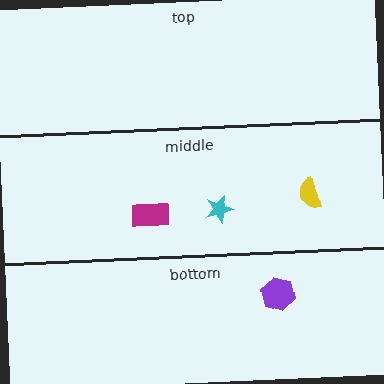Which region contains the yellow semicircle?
The middle region.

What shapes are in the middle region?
The cyan star, the magenta rectangle, the yellow semicircle.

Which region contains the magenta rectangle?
The middle region.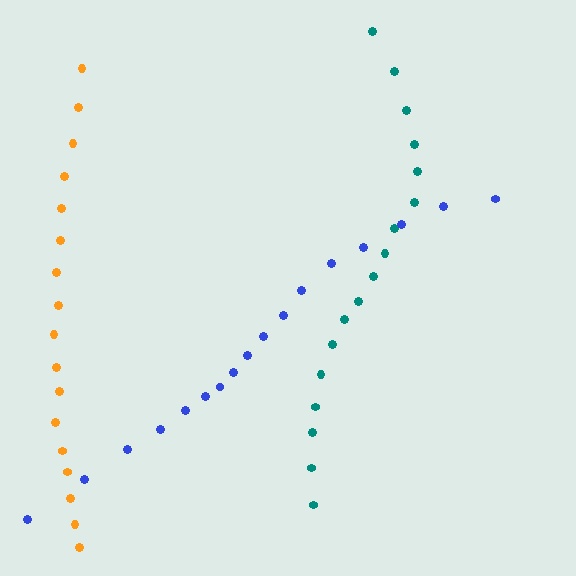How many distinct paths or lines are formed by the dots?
There are 3 distinct paths.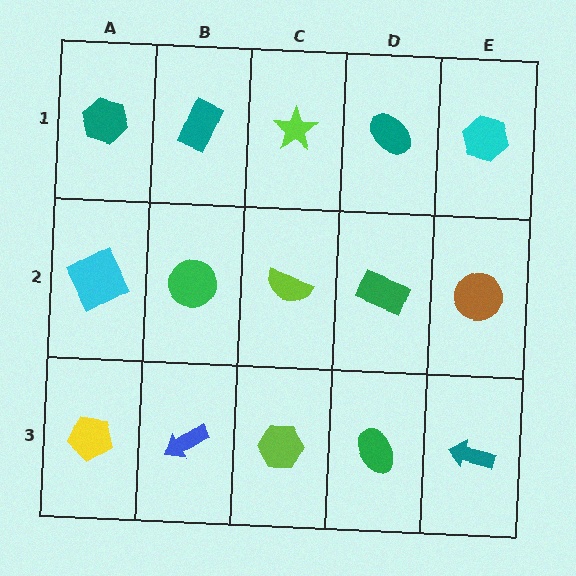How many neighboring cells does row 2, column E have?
3.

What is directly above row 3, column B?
A green circle.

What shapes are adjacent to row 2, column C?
A lime star (row 1, column C), a lime hexagon (row 3, column C), a green circle (row 2, column B), a green rectangle (row 2, column D).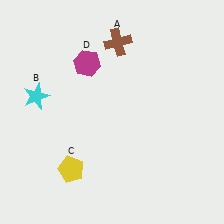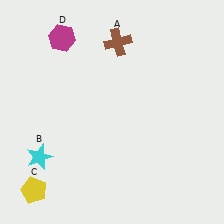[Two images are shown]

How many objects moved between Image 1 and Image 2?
3 objects moved between the two images.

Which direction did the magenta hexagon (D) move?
The magenta hexagon (D) moved up.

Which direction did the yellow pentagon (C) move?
The yellow pentagon (C) moved left.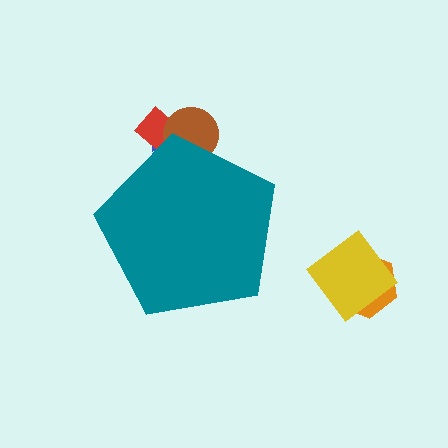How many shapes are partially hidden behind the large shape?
3 shapes are partially hidden.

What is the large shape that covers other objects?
A teal pentagon.